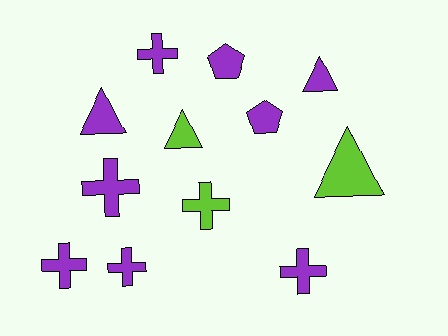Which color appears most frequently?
Purple, with 9 objects.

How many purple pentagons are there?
There are 2 purple pentagons.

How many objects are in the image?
There are 12 objects.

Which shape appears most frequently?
Cross, with 6 objects.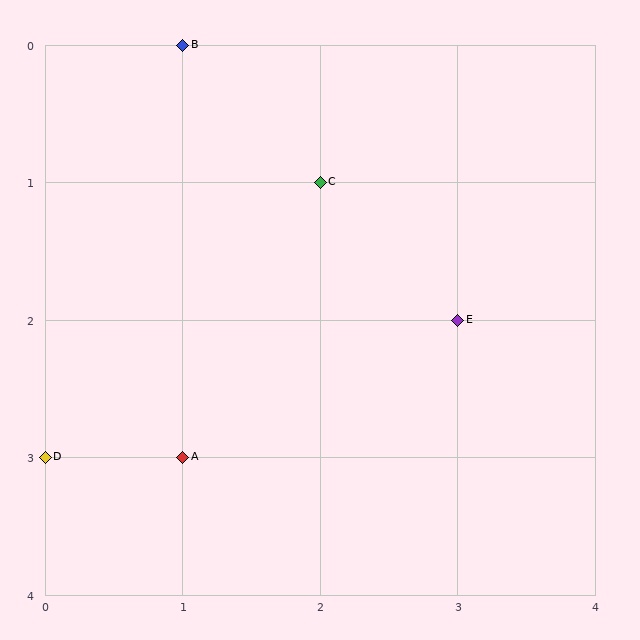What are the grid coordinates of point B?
Point B is at grid coordinates (1, 0).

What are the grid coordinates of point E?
Point E is at grid coordinates (3, 2).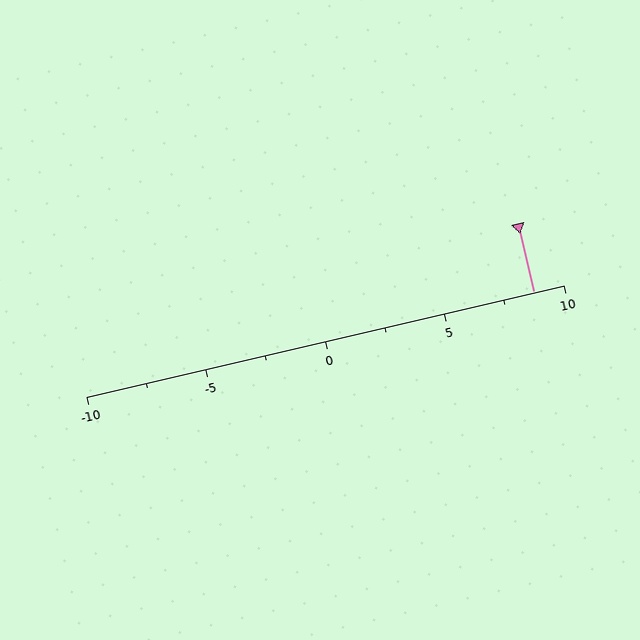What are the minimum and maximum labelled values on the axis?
The axis runs from -10 to 10.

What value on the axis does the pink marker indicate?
The marker indicates approximately 8.8.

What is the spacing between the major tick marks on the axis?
The major ticks are spaced 5 apart.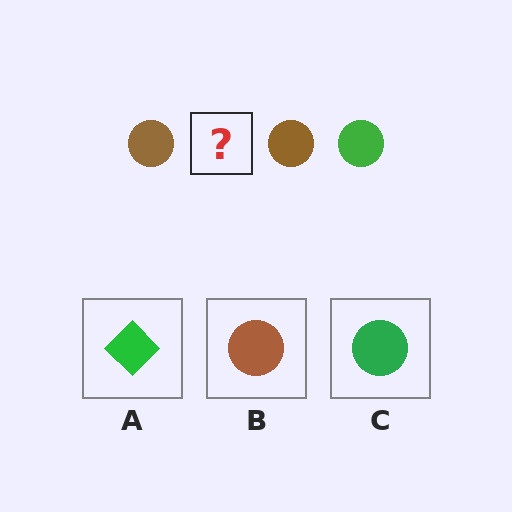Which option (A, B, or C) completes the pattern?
C.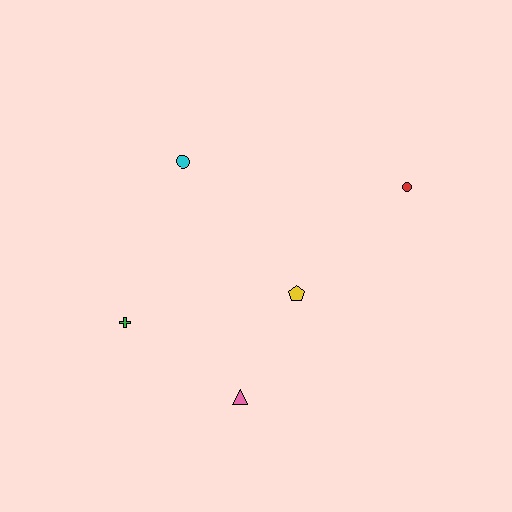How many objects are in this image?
There are 5 objects.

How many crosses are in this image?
There is 1 cross.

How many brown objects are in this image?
There are no brown objects.